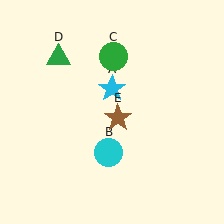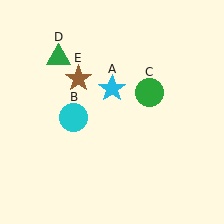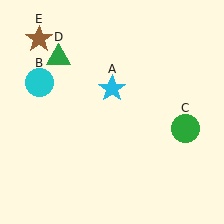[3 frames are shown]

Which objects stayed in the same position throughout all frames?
Cyan star (object A) and green triangle (object D) remained stationary.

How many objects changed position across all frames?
3 objects changed position: cyan circle (object B), green circle (object C), brown star (object E).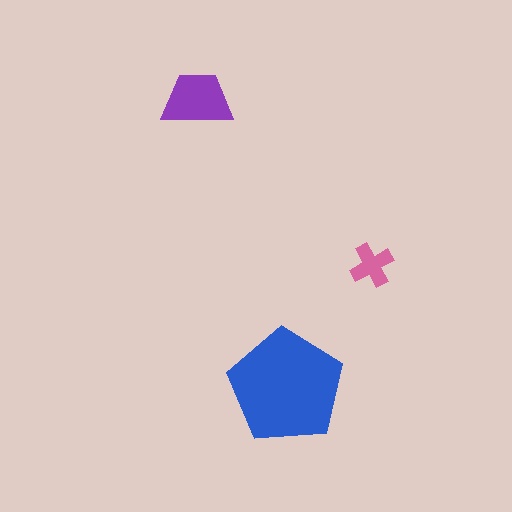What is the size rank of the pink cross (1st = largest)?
3rd.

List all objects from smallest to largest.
The pink cross, the purple trapezoid, the blue pentagon.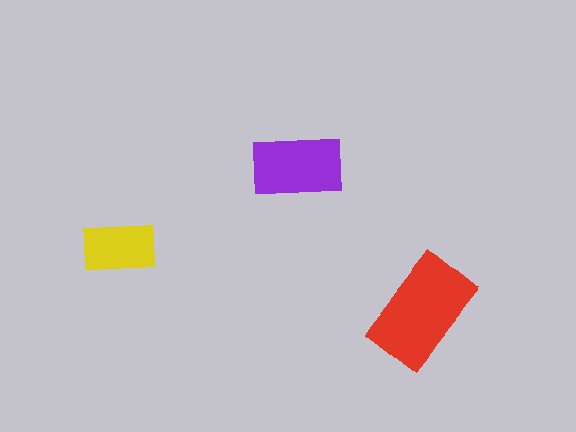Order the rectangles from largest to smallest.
the red one, the purple one, the yellow one.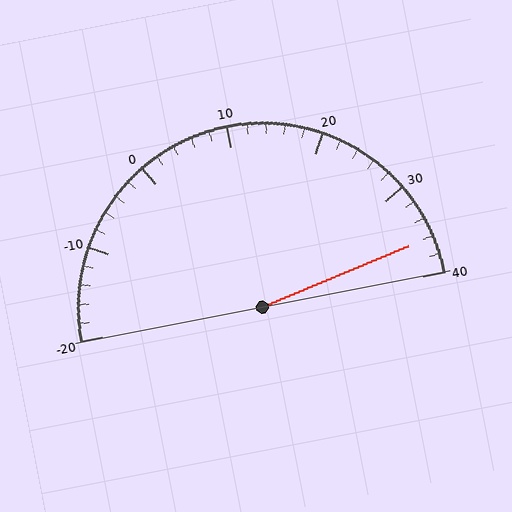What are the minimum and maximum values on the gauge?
The gauge ranges from -20 to 40.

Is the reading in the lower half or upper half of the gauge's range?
The reading is in the upper half of the range (-20 to 40).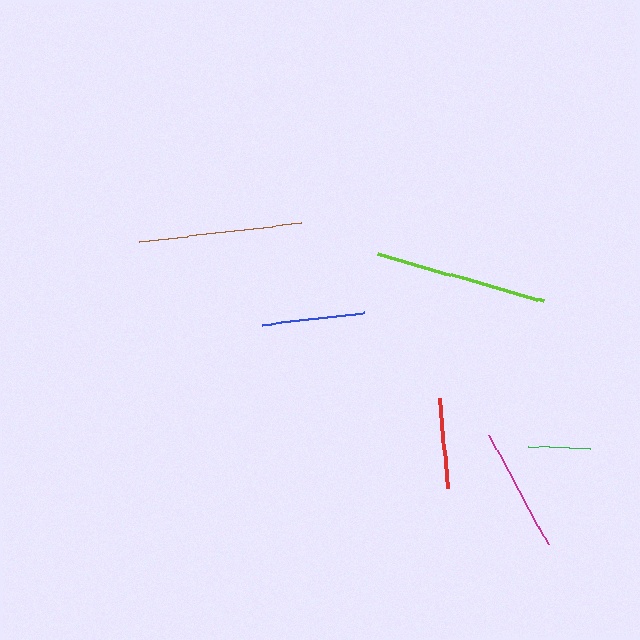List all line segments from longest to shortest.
From longest to shortest: lime, brown, magenta, blue, red, green.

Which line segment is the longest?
The lime line is the longest at approximately 172 pixels.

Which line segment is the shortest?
The green line is the shortest at approximately 62 pixels.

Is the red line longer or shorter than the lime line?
The lime line is longer than the red line.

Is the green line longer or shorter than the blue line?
The blue line is longer than the green line.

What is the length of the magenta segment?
The magenta segment is approximately 124 pixels long.